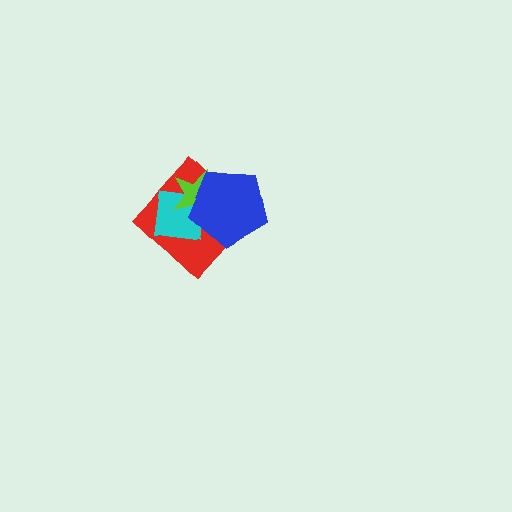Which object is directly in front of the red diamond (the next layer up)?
The cyan square is directly in front of the red diamond.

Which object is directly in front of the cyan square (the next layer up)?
The lime star is directly in front of the cyan square.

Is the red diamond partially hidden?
Yes, it is partially covered by another shape.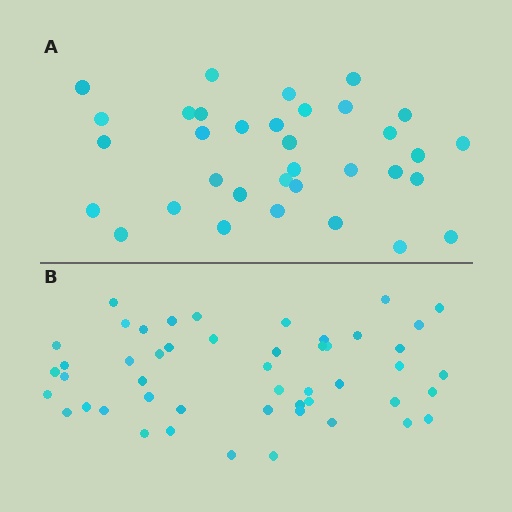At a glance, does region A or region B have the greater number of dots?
Region B (the bottom region) has more dots.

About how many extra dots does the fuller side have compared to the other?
Region B has approximately 15 more dots than region A.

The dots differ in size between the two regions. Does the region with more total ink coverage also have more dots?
No. Region A has more total ink coverage because its dots are larger, but region B actually contains more individual dots. Total area can be misleading — the number of items is what matters here.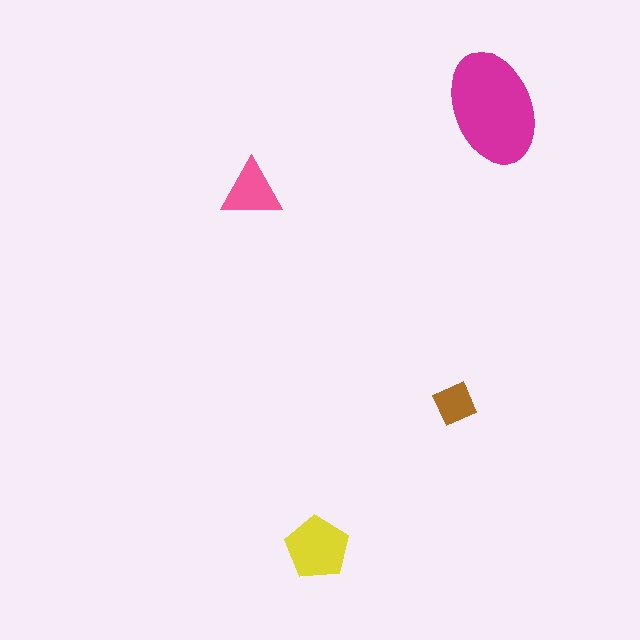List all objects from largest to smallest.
The magenta ellipse, the yellow pentagon, the pink triangle, the brown diamond.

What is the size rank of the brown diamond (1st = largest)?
4th.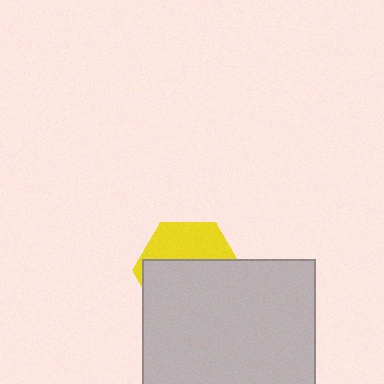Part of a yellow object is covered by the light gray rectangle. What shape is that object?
It is a hexagon.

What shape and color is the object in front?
The object in front is a light gray rectangle.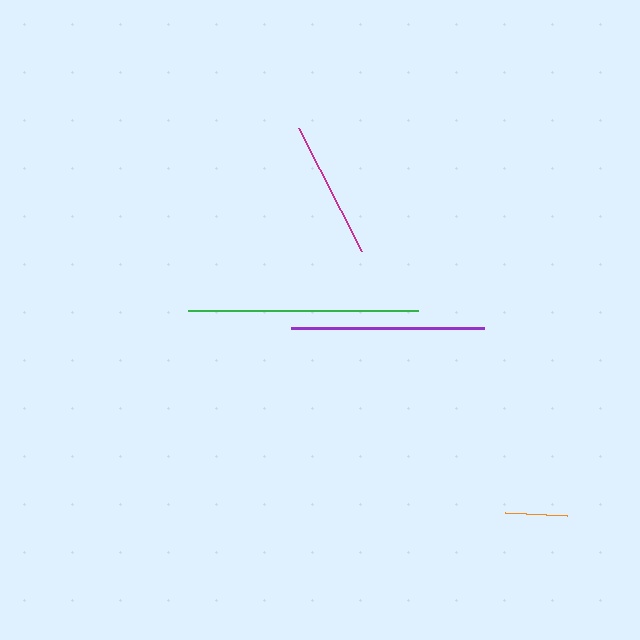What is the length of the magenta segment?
The magenta segment is approximately 138 pixels long.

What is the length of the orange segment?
The orange segment is approximately 62 pixels long.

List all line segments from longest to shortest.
From longest to shortest: green, purple, magenta, orange.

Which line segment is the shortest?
The orange line is the shortest at approximately 62 pixels.